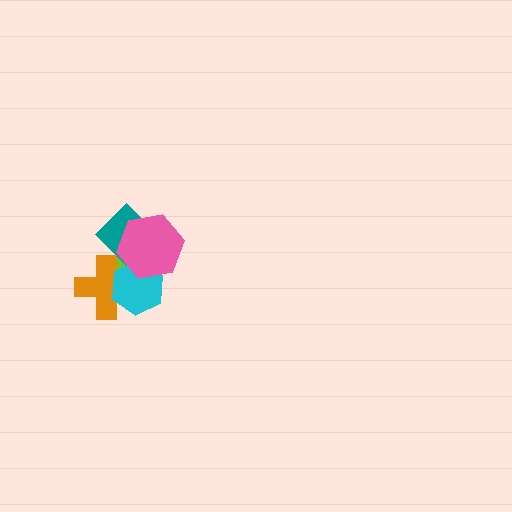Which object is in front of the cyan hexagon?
The pink hexagon is in front of the cyan hexagon.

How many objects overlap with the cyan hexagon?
3 objects overlap with the cyan hexagon.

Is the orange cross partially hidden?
Yes, it is partially covered by another shape.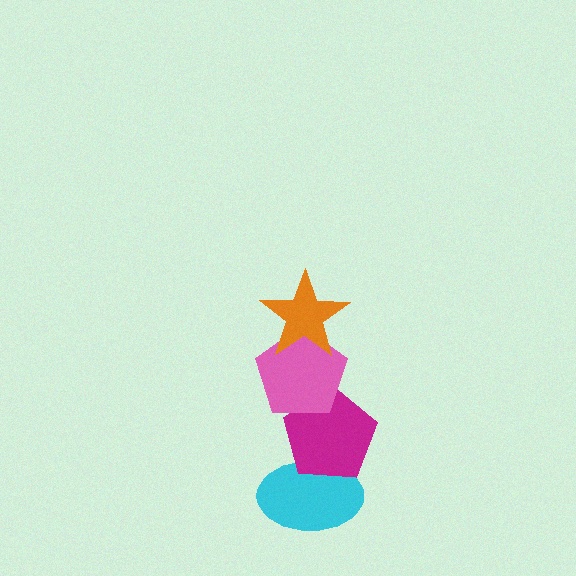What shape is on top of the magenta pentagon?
The pink pentagon is on top of the magenta pentagon.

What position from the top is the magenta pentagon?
The magenta pentagon is 3rd from the top.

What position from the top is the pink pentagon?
The pink pentagon is 2nd from the top.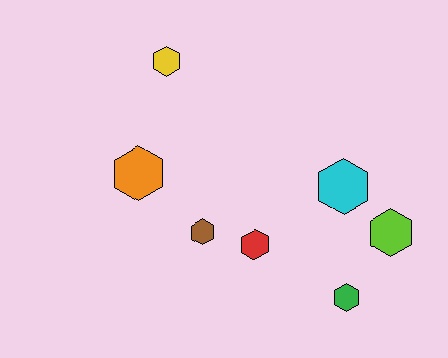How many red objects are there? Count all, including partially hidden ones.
There is 1 red object.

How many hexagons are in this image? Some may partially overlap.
There are 7 hexagons.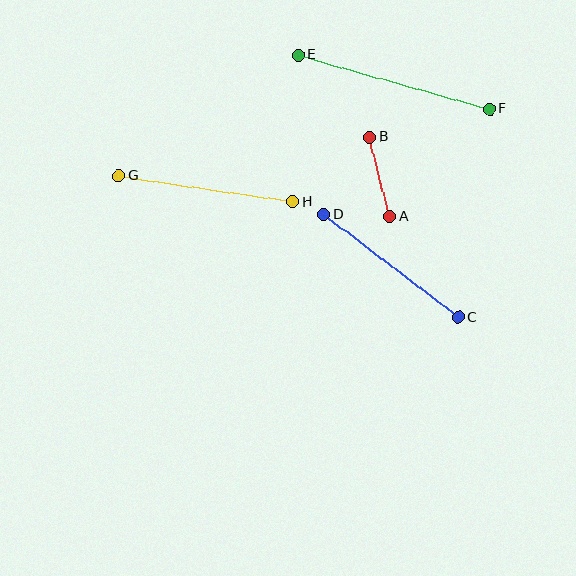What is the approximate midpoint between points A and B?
The midpoint is at approximately (380, 177) pixels.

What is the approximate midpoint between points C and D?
The midpoint is at approximately (391, 266) pixels.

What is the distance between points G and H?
The distance is approximately 176 pixels.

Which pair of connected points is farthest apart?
Points E and F are farthest apart.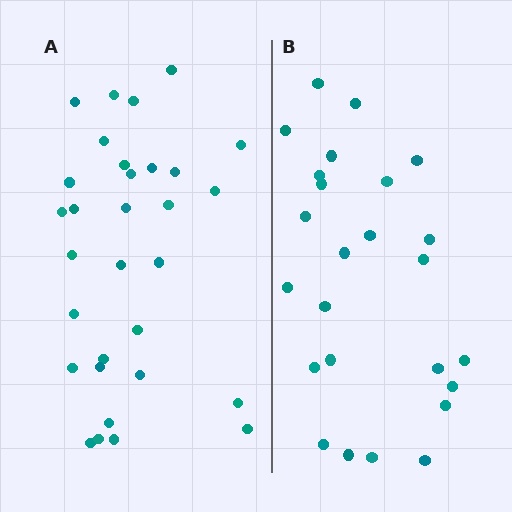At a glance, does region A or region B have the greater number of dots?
Region A (the left region) has more dots.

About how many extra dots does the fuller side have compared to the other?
Region A has about 6 more dots than region B.